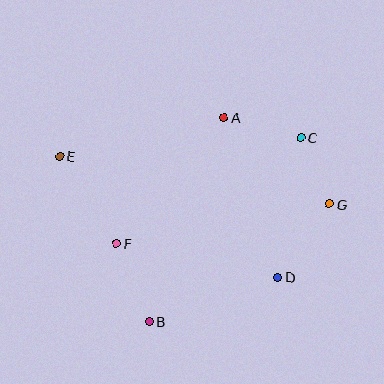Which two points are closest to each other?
Points C and G are closest to each other.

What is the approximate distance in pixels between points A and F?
The distance between A and F is approximately 166 pixels.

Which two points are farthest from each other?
Points E and G are farthest from each other.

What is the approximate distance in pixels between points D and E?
The distance between D and E is approximately 250 pixels.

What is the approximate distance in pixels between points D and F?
The distance between D and F is approximately 165 pixels.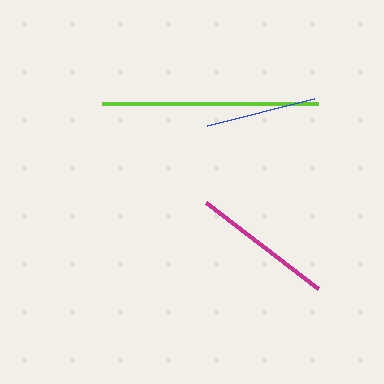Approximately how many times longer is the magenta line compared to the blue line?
The magenta line is approximately 1.3 times the length of the blue line.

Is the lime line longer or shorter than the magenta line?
The lime line is longer than the magenta line.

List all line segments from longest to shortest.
From longest to shortest: lime, magenta, blue.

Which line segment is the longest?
The lime line is the longest at approximately 217 pixels.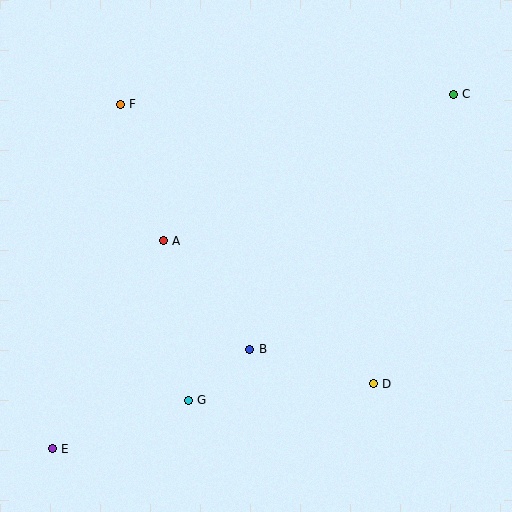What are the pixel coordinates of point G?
Point G is at (188, 400).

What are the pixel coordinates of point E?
Point E is at (52, 449).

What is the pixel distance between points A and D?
The distance between A and D is 254 pixels.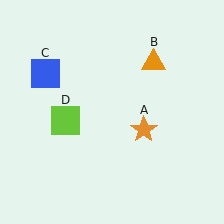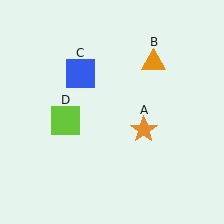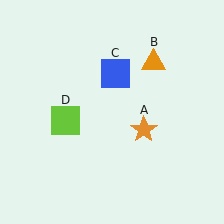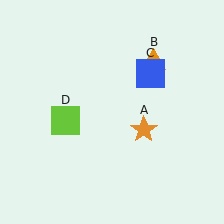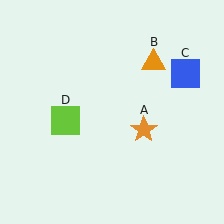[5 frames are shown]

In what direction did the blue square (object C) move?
The blue square (object C) moved right.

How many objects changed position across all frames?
1 object changed position: blue square (object C).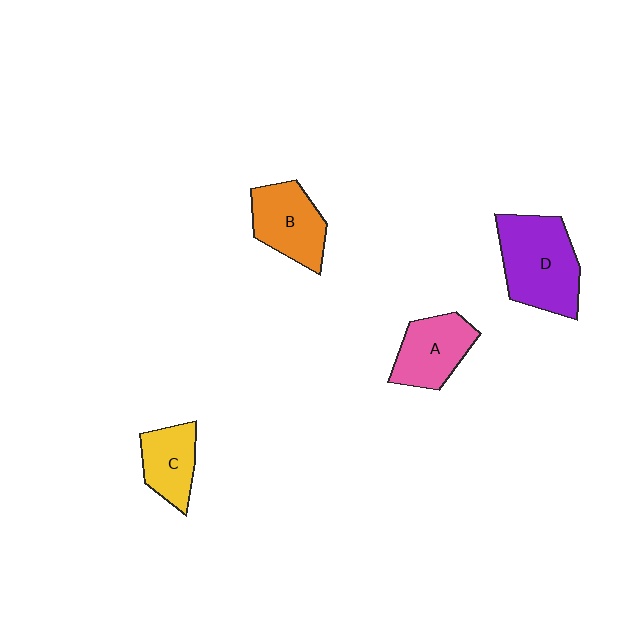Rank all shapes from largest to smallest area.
From largest to smallest: D (purple), B (orange), A (pink), C (yellow).